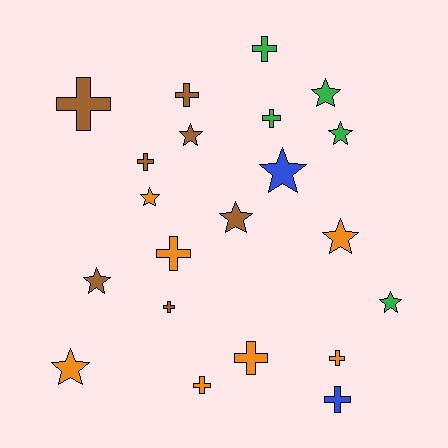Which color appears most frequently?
Brown, with 7 objects.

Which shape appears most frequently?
Cross, with 11 objects.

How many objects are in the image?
There are 21 objects.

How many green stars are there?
There are 3 green stars.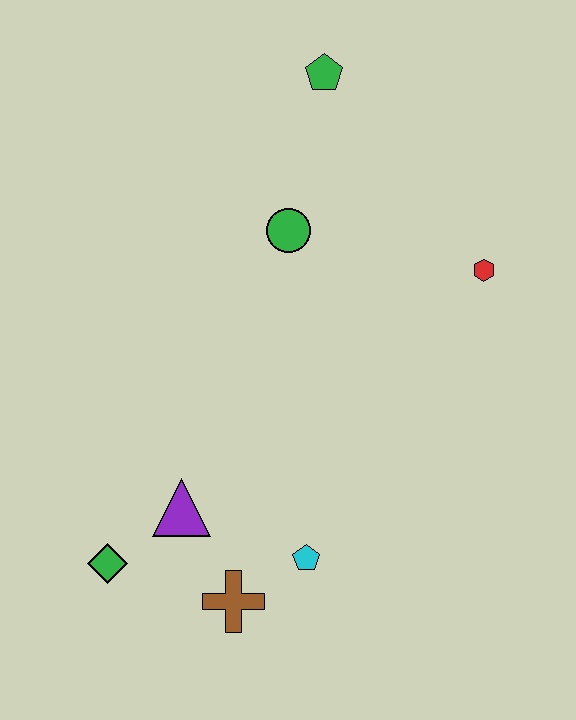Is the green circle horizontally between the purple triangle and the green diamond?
No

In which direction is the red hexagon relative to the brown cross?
The red hexagon is above the brown cross.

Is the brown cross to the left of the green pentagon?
Yes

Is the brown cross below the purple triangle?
Yes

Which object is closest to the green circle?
The green pentagon is closest to the green circle.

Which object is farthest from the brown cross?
The green pentagon is farthest from the brown cross.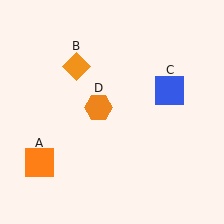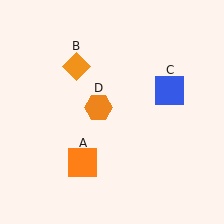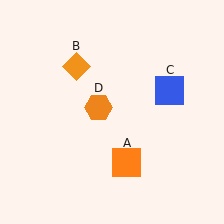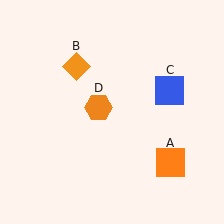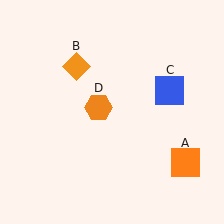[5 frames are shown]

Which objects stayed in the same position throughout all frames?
Orange diamond (object B) and blue square (object C) and orange hexagon (object D) remained stationary.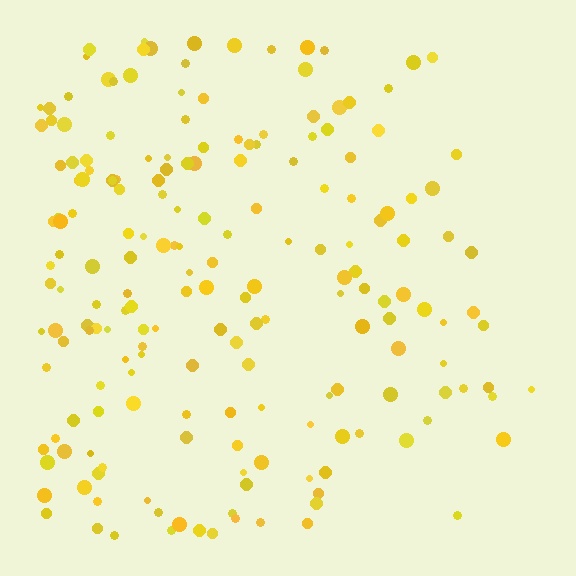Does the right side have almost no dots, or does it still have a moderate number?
Still a moderate number, just noticeably fewer than the left.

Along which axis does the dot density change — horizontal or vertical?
Horizontal.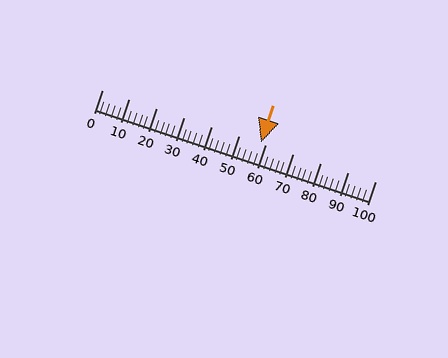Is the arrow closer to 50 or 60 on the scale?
The arrow is closer to 60.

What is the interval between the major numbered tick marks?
The major tick marks are spaced 10 units apart.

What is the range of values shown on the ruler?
The ruler shows values from 0 to 100.